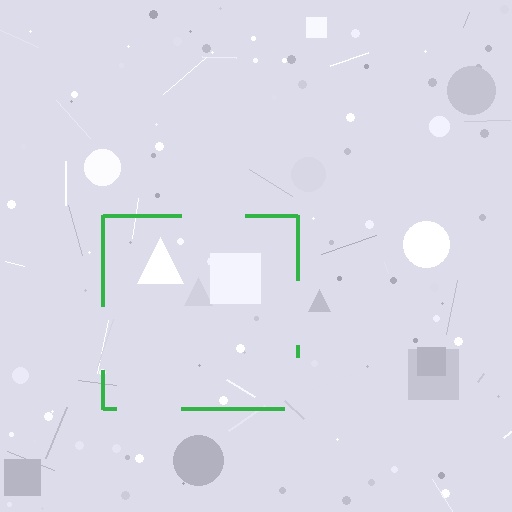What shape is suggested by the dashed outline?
The dashed outline suggests a square.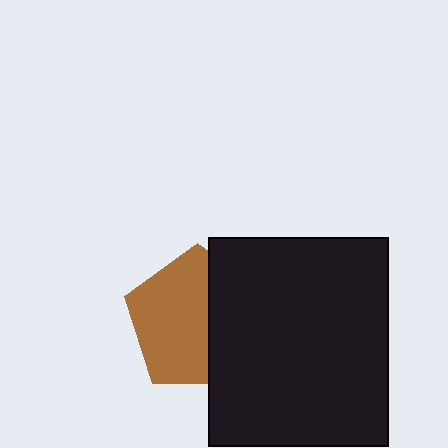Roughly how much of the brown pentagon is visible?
About half of it is visible (roughly 59%).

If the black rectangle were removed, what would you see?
You would see the complete brown pentagon.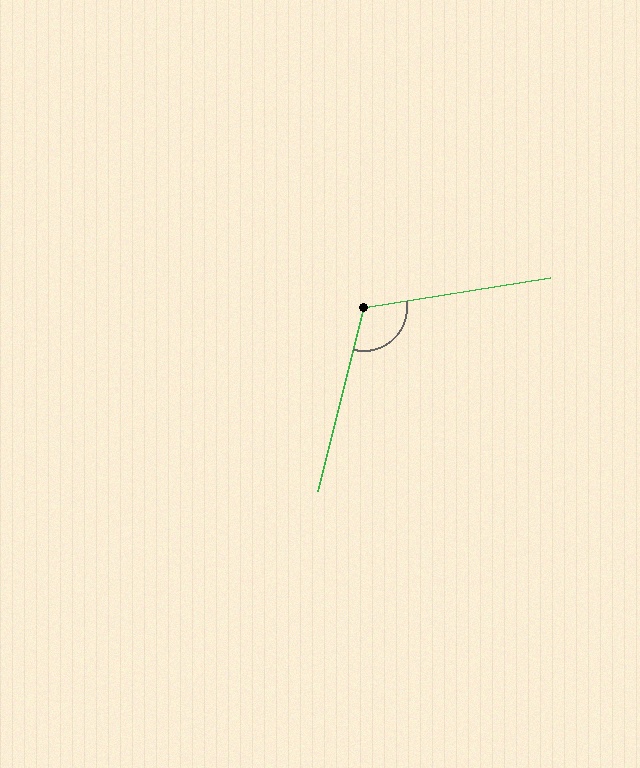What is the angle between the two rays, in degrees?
Approximately 113 degrees.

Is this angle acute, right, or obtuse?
It is obtuse.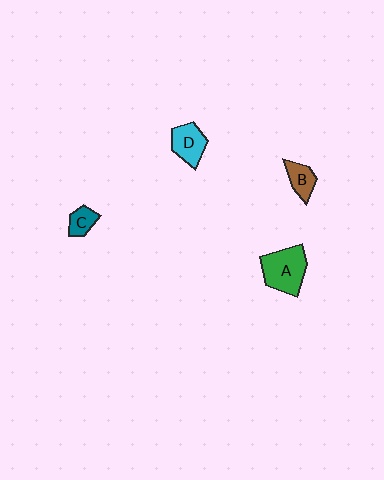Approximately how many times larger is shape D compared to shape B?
Approximately 1.4 times.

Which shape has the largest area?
Shape A (green).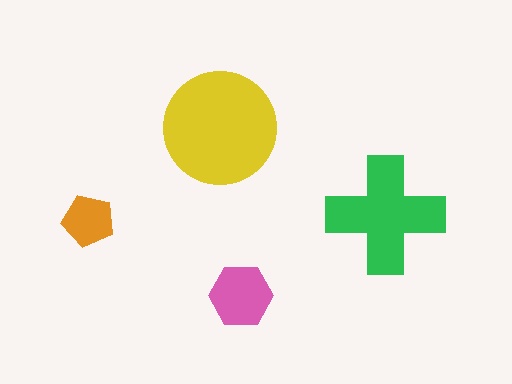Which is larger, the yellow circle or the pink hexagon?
The yellow circle.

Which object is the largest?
The yellow circle.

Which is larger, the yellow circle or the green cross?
The yellow circle.